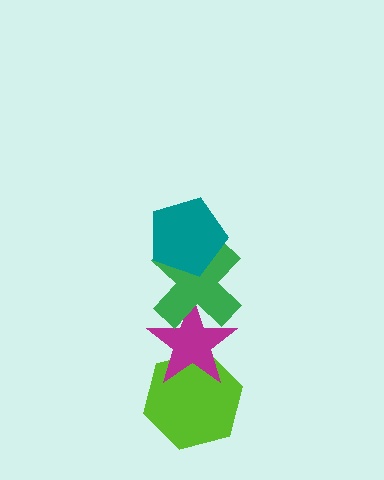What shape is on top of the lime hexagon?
The magenta star is on top of the lime hexagon.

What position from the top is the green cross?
The green cross is 2nd from the top.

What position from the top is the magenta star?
The magenta star is 3rd from the top.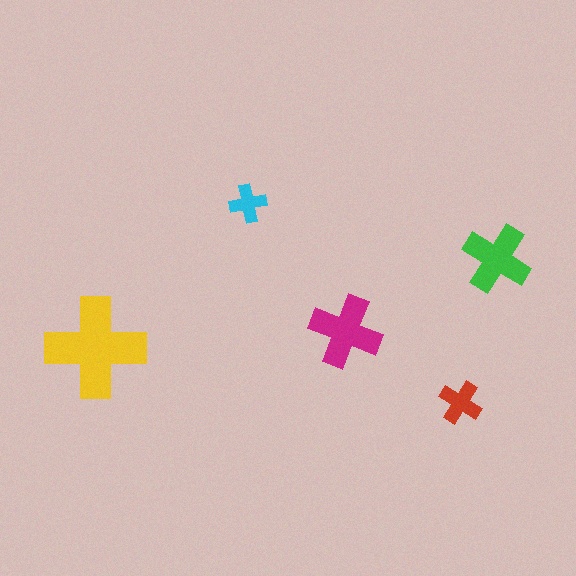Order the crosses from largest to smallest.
the yellow one, the magenta one, the green one, the red one, the cyan one.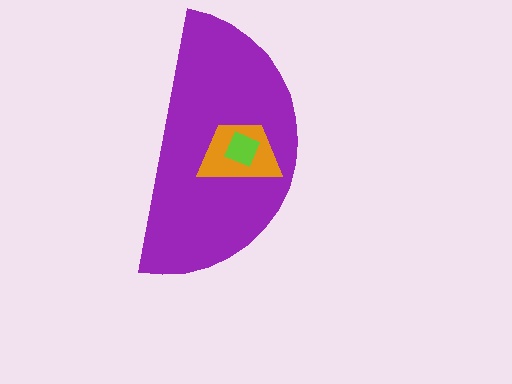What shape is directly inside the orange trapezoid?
The lime diamond.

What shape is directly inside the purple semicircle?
The orange trapezoid.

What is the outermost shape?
The purple semicircle.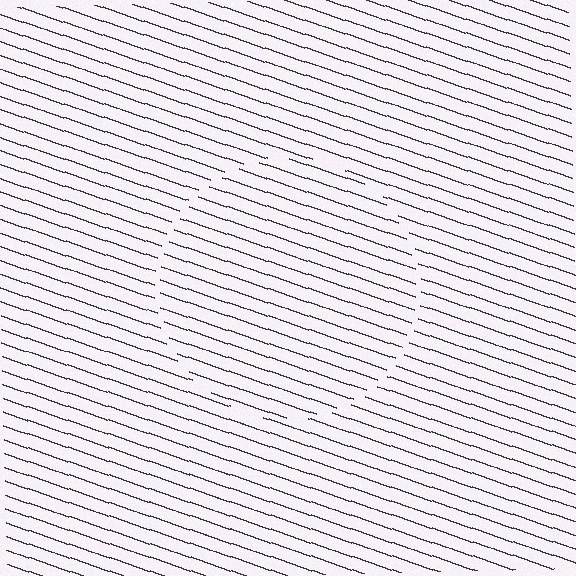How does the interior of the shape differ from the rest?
The interior of the shape contains the same grating, shifted by half a period — the contour is defined by the phase discontinuity where line-ends from the inner and outer gratings abut.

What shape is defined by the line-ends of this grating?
An illusory circle. The interior of the shape contains the same grating, shifted by half a period — the contour is defined by the phase discontinuity where line-ends from the inner and outer gratings abut.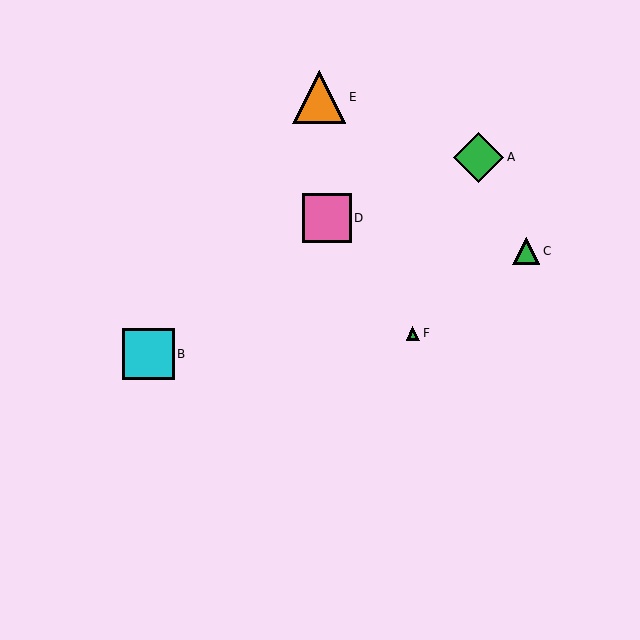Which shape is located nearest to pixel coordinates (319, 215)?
The pink square (labeled D) at (327, 218) is nearest to that location.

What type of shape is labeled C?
Shape C is a green triangle.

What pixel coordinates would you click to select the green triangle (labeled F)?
Click at (413, 333) to select the green triangle F.